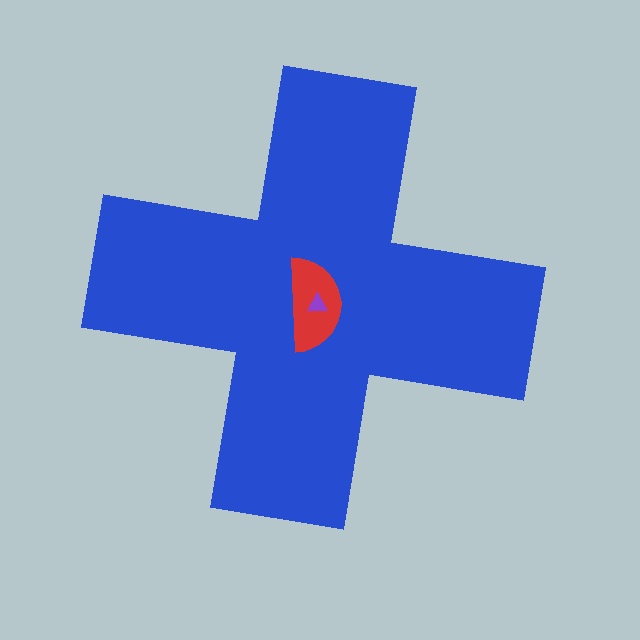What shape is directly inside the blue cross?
The red semicircle.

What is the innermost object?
The purple triangle.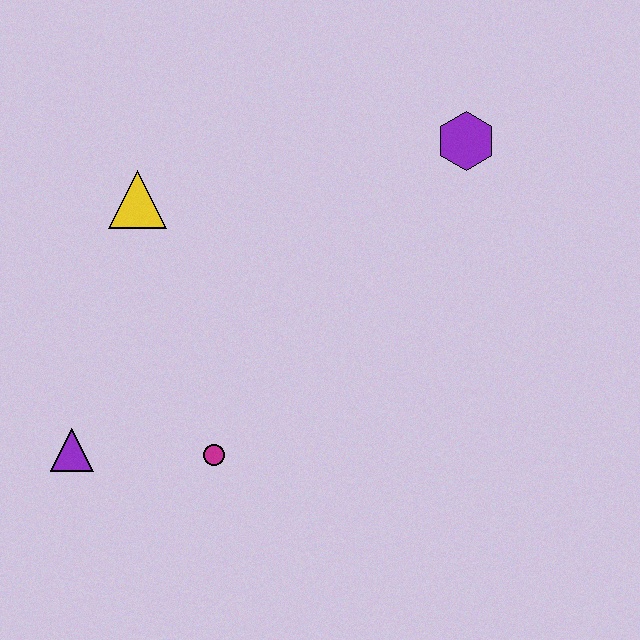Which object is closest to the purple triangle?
The magenta circle is closest to the purple triangle.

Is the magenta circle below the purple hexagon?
Yes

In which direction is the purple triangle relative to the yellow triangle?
The purple triangle is below the yellow triangle.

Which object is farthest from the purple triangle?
The purple hexagon is farthest from the purple triangle.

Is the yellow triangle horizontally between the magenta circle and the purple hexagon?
No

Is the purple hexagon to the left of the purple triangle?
No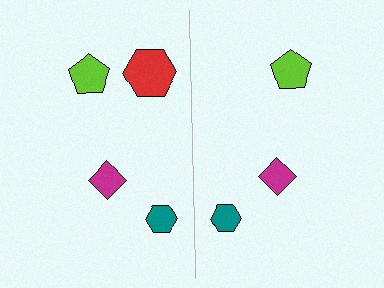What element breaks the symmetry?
A red hexagon is missing from the right side.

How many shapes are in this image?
There are 7 shapes in this image.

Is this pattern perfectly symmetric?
No, the pattern is not perfectly symmetric. A red hexagon is missing from the right side.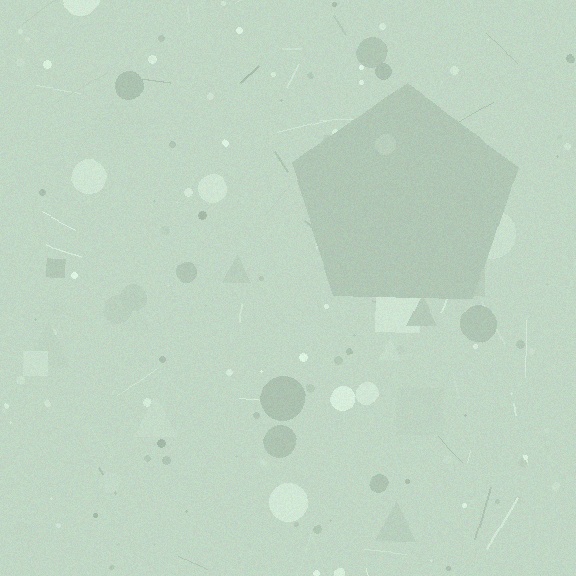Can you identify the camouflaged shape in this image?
The camouflaged shape is a pentagon.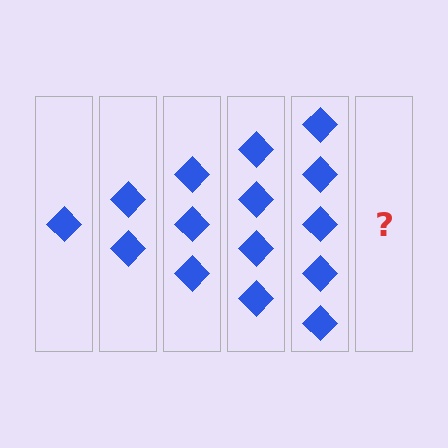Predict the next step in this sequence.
The next step is 6 diamonds.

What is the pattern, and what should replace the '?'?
The pattern is that each step adds one more diamond. The '?' should be 6 diamonds.